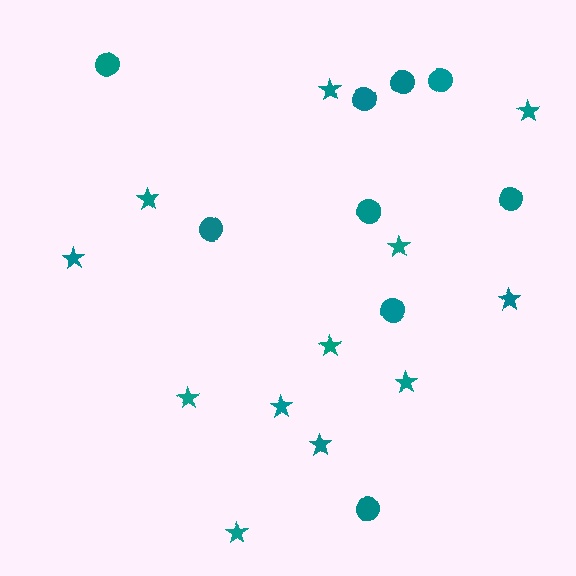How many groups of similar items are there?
There are 2 groups: one group of circles (9) and one group of stars (12).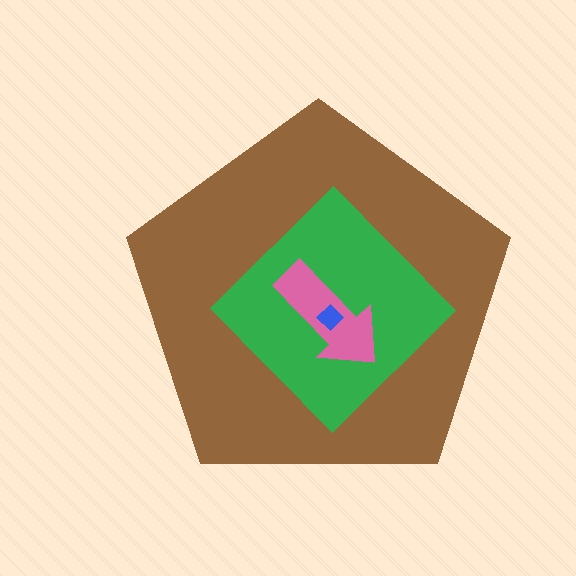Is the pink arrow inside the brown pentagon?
Yes.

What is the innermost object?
The blue diamond.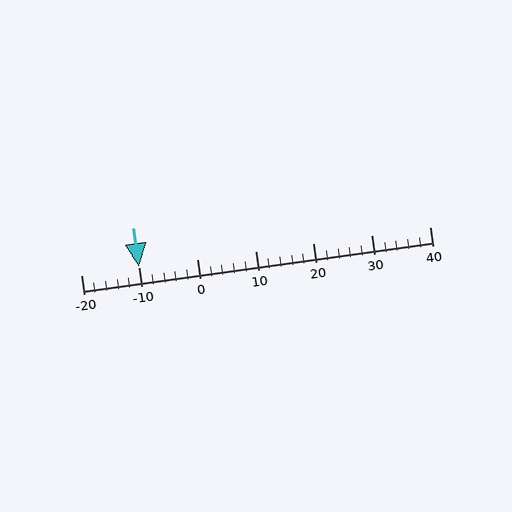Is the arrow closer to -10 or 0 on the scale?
The arrow is closer to -10.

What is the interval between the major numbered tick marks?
The major tick marks are spaced 10 units apart.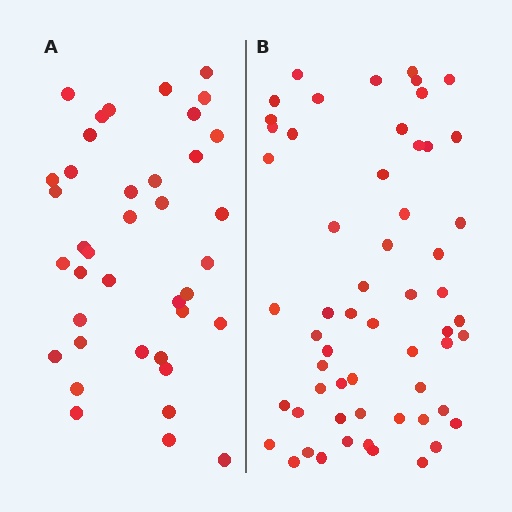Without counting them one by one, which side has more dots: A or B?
Region B (the right region) has more dots.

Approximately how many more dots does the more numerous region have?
Region B has approximately 20 more dots than region A.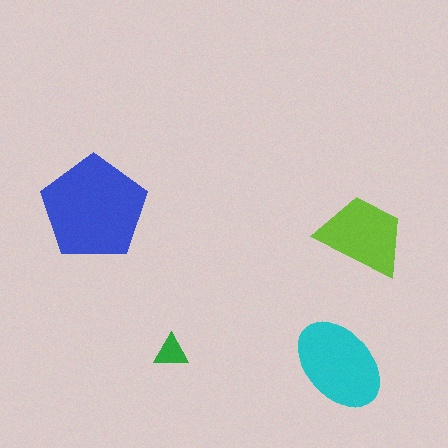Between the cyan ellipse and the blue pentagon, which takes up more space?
The blue pentagon.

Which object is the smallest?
The green triangle.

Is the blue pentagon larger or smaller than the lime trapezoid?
Larger.